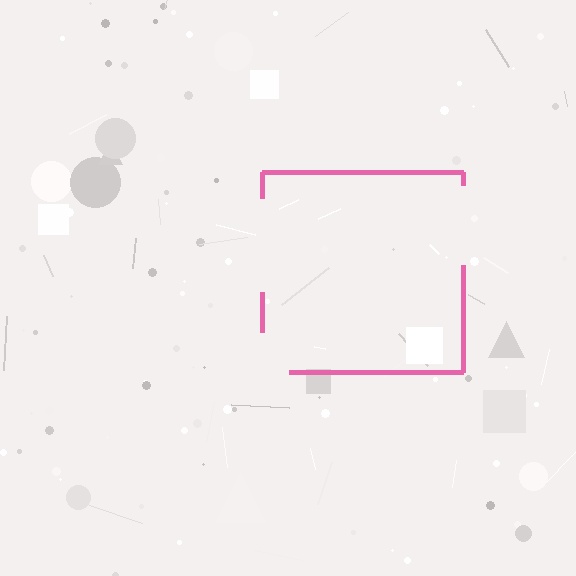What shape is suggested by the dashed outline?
The dashed outline suggests a square.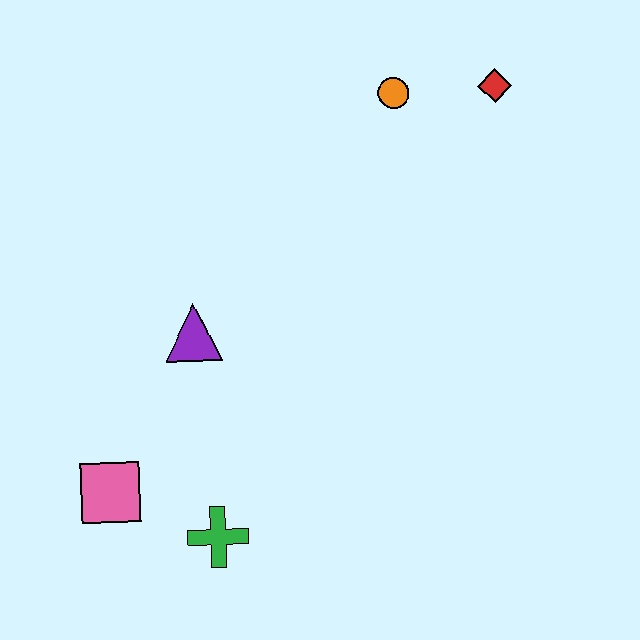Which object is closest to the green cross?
The pink square is closest to the green cross.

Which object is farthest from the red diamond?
The pink square is farthest from the red diamond.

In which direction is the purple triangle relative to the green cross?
The purple triangle is above the green cross.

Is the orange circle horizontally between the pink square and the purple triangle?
No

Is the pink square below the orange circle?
Yes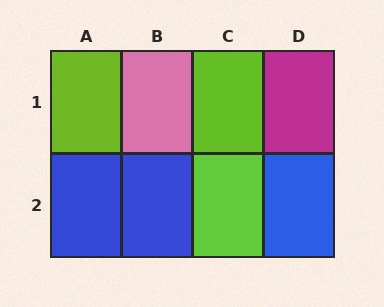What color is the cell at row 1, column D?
Magenta.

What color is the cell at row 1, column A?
Lime.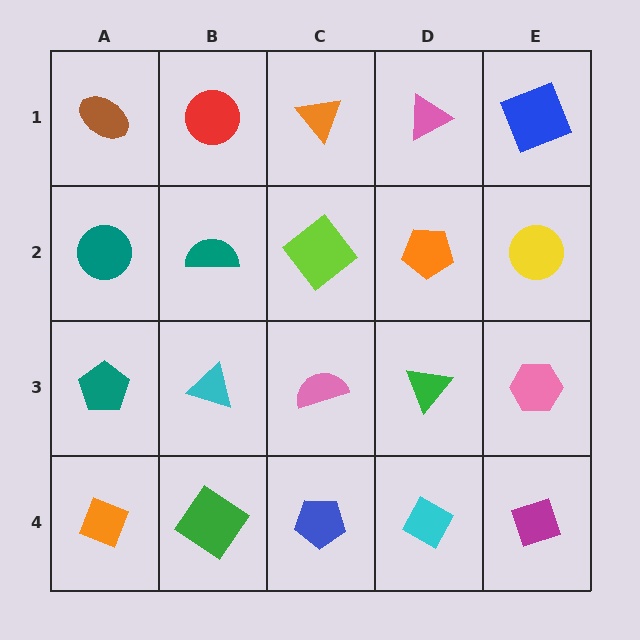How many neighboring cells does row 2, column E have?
3.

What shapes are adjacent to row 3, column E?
A yellow circle (row 2, column E), a magenta diamond (row 4, column E), a green triangle (row 3, column D).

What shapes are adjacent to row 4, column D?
A green triangle (row 3, column D), a blue pentagon (row 4, column C), a magenta diamond (row 4, column E).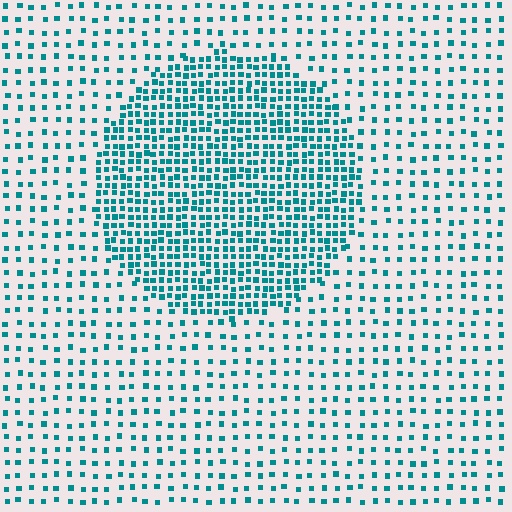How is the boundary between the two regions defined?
The boundary is defined by a change in element density (approximately 2.6x ratio). All elements are the same color, size, and shape.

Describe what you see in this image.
The image contains small teal elements arranged at two different densities. A circle-shaped region is visible where the elements are more densely packed than the surrounding area.